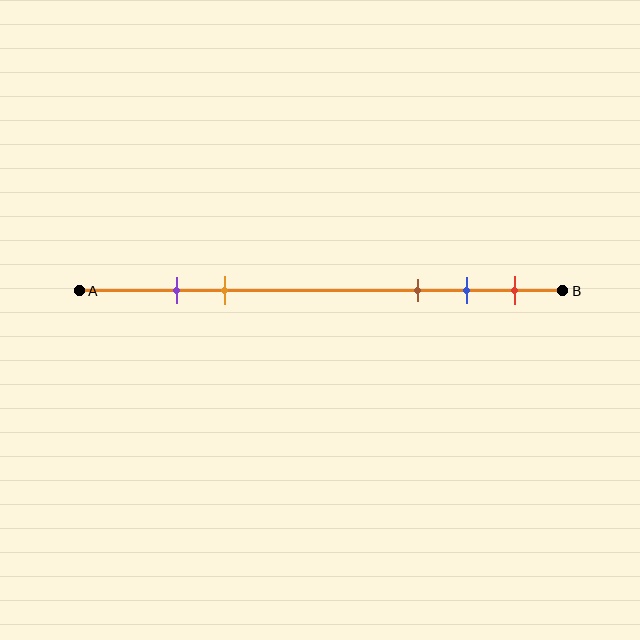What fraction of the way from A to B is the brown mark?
The brown mark is approximately 70% (0.7) of the way from A to B.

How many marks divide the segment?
There are 5 marks dividing the segment.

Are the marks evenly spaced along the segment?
No, the marks are not evenly spaced.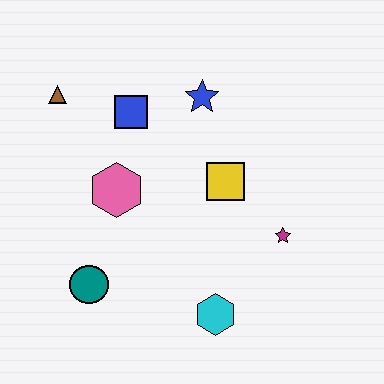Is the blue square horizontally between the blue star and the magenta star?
No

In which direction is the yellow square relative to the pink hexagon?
The yellow square is to the right of the pink hexagon.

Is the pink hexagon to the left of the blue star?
Yes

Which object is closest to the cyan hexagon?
The magenta star is closest to the cyan hexagon.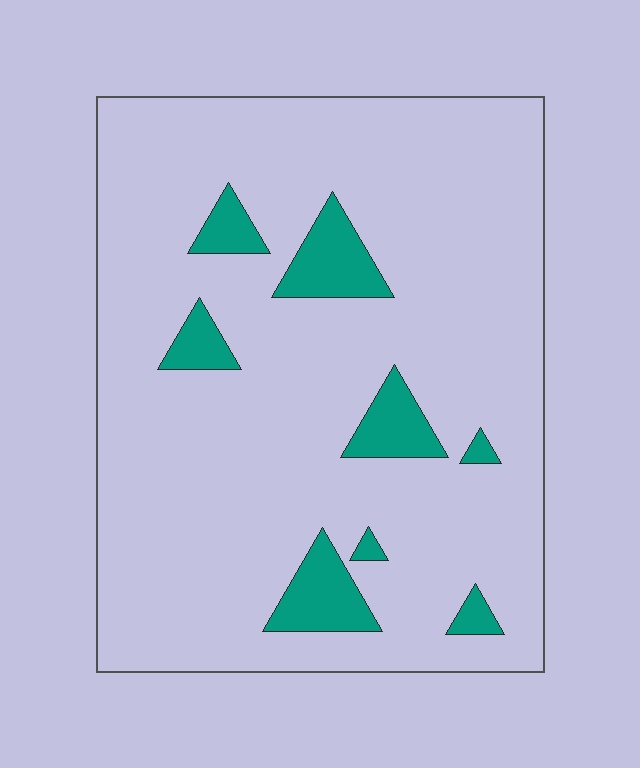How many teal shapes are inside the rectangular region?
8.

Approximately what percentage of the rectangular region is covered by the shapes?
Approximately 10%.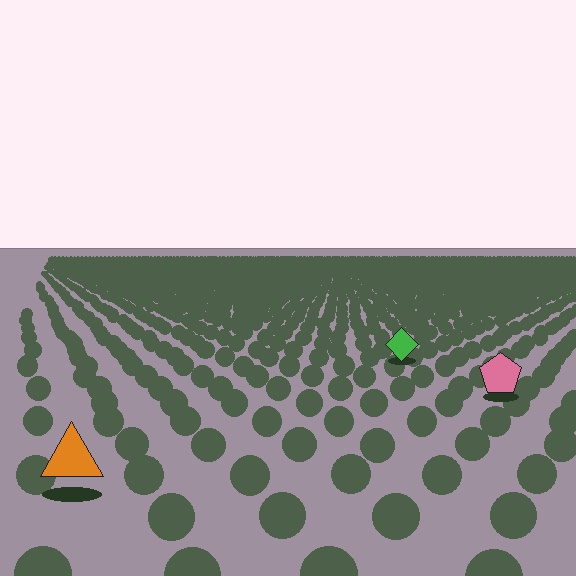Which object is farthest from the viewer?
The green diamond is farthest from the viewer. It appears smaller and the ground texture around it is denser.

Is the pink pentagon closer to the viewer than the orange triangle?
No. The orange triangle is closer — you can tell from the texture gradient: the ground texture is coarser near it.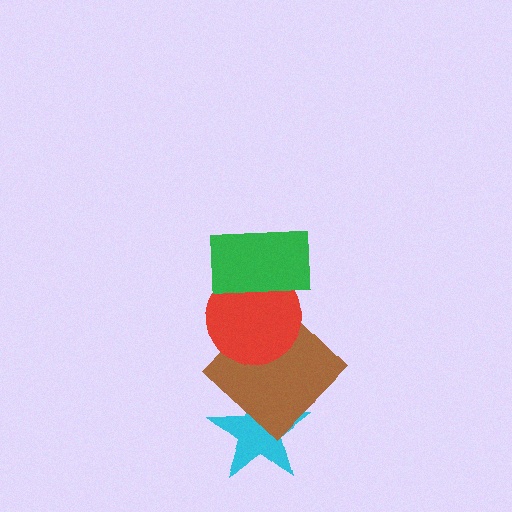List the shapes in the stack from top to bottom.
From top to bottom: the green rectangle, the red circle, the brown diamond, the cyan star.